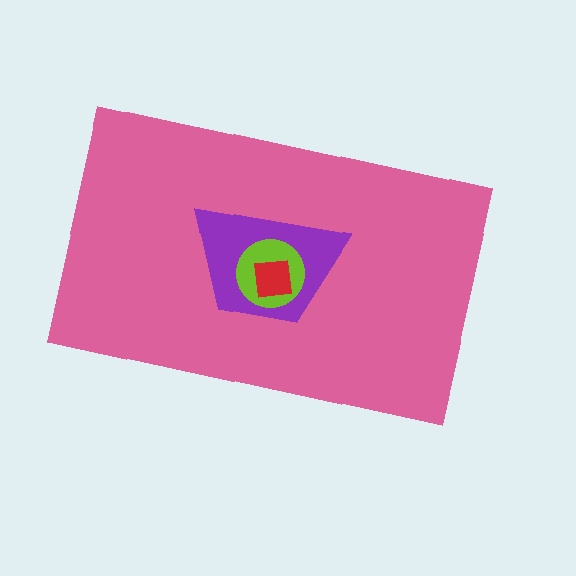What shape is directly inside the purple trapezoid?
The lime circle.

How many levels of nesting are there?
4.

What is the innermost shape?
The red square.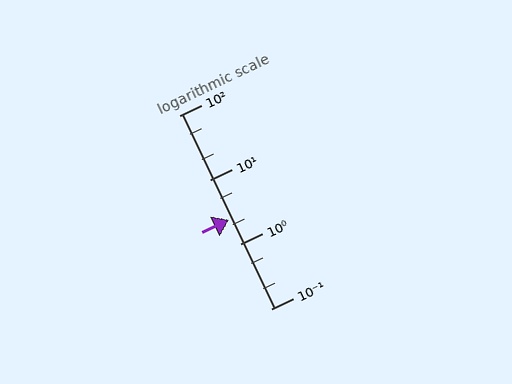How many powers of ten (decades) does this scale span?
The scale spans 3 decades, from 0.1 to 100.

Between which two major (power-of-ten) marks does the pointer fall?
The pointer is between 1 and 10.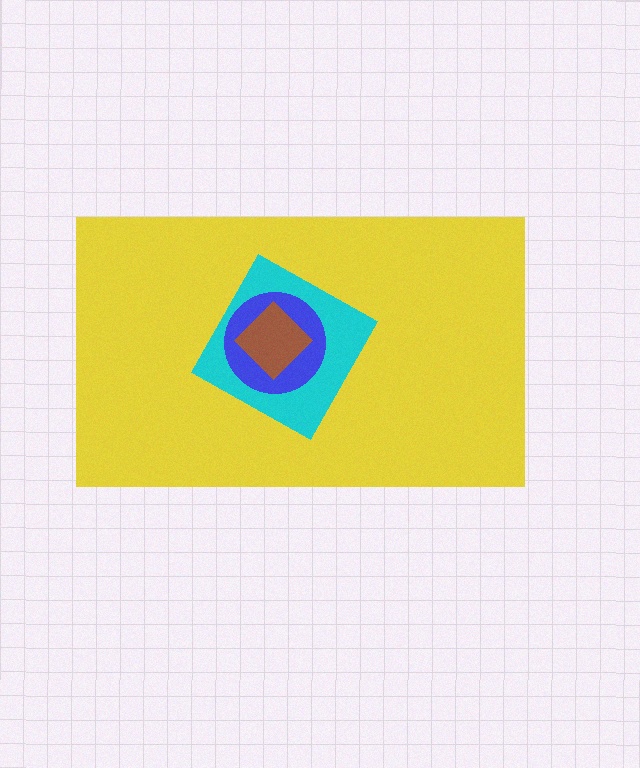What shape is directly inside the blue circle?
The brown diamond.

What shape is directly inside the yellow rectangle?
The cyan square.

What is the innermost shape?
The brown diamond.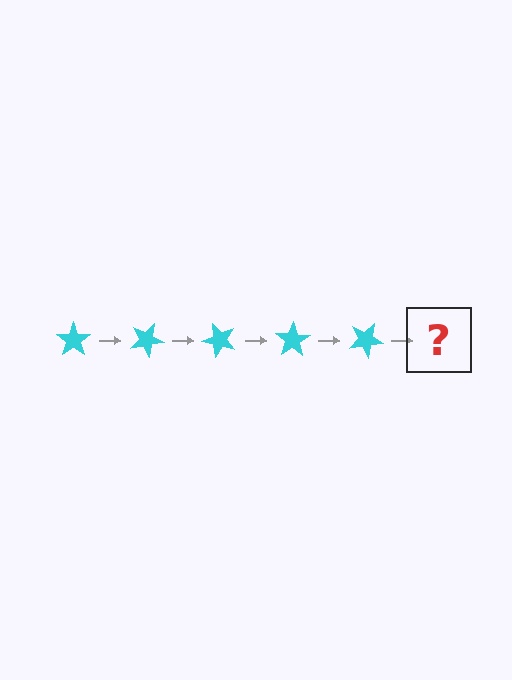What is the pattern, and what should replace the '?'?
The pattern is that the star rotates 25 degrees each step. The '?' should be a cyan star rotated 125 degrees.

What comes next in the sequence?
The next element should be a cyan star rotated 125 degrees.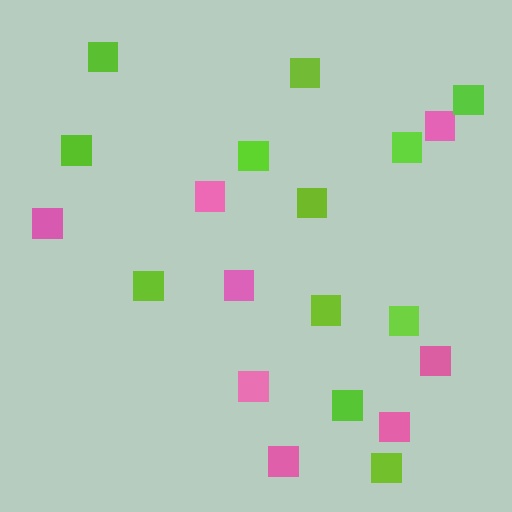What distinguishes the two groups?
There are 2 groups: one group of pink squares (8) and one group of lime squares (12).